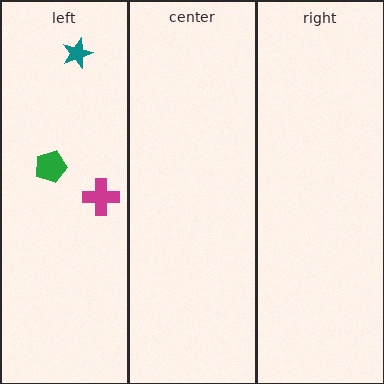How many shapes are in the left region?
3.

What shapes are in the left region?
The magenta cross, the green pentagon, the teal star.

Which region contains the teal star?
The left region.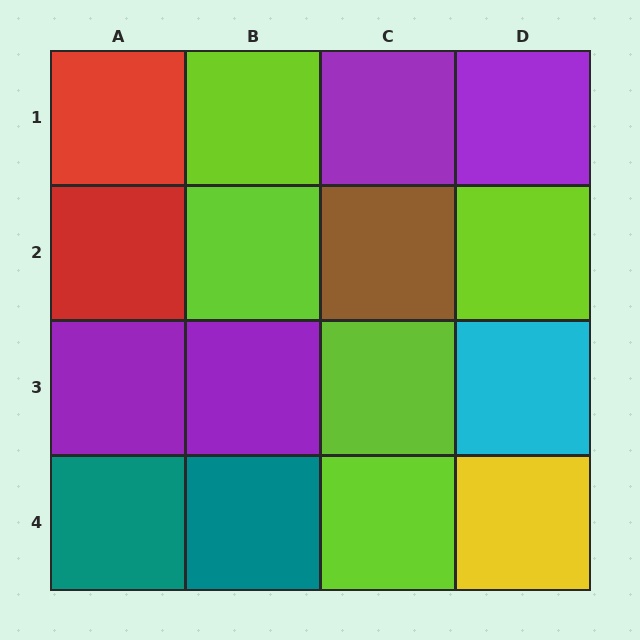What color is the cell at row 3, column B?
Purple.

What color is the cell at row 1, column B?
Lime.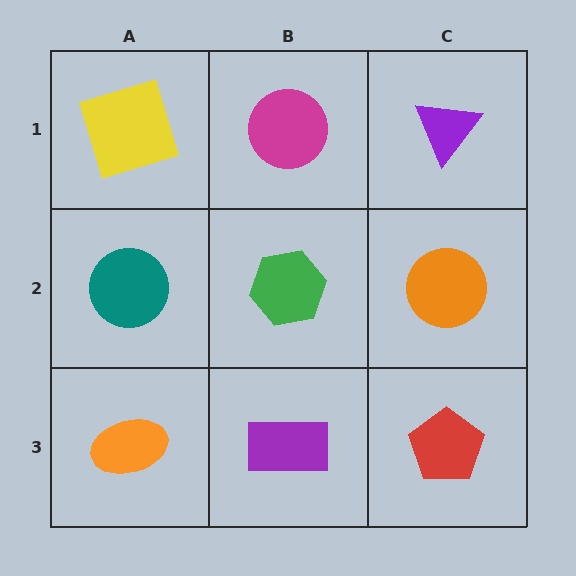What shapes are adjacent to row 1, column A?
A teal circle (row 2, column A), a magenta circle (row 1, column B).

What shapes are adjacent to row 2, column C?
A purple triangle (row 1, column C), a red pentagon (row 3, column C), a green hexagon (row 2, column B).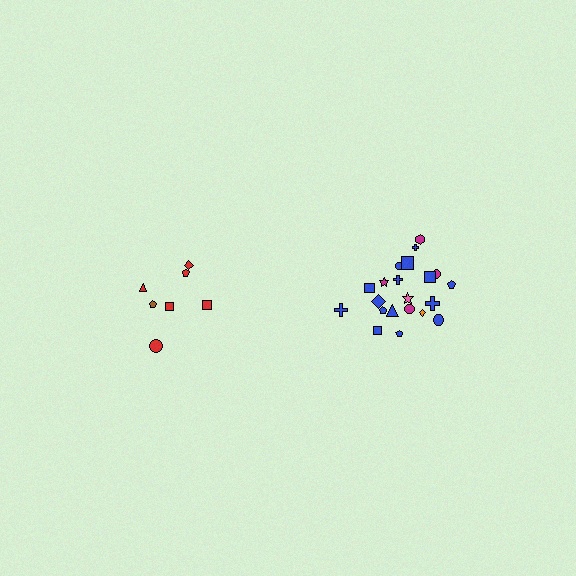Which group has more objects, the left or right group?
The right group.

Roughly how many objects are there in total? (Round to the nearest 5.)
Roughly 30 objects in total.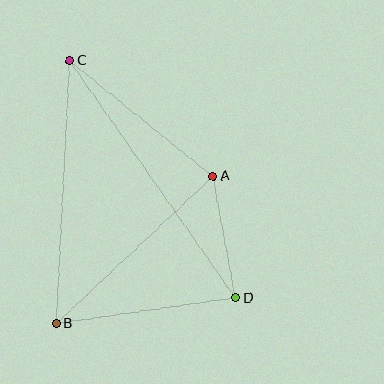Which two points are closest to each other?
Points A and D are closest to each other.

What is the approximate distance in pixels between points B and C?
The distance between B and C is approximately 263 pixels.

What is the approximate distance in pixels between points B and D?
The distance between B and D is approximately 181 pixels.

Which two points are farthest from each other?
Points C and D are farthest from each other.